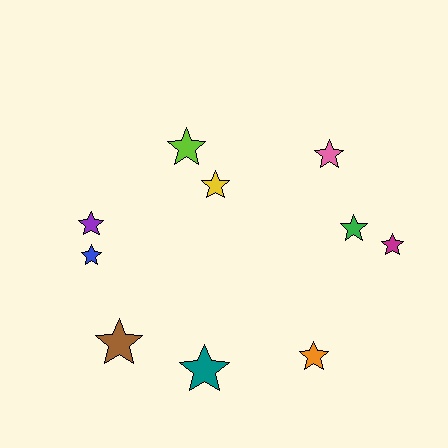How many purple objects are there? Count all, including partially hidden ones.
There is 1 purple object.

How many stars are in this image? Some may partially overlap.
There are 10 stars.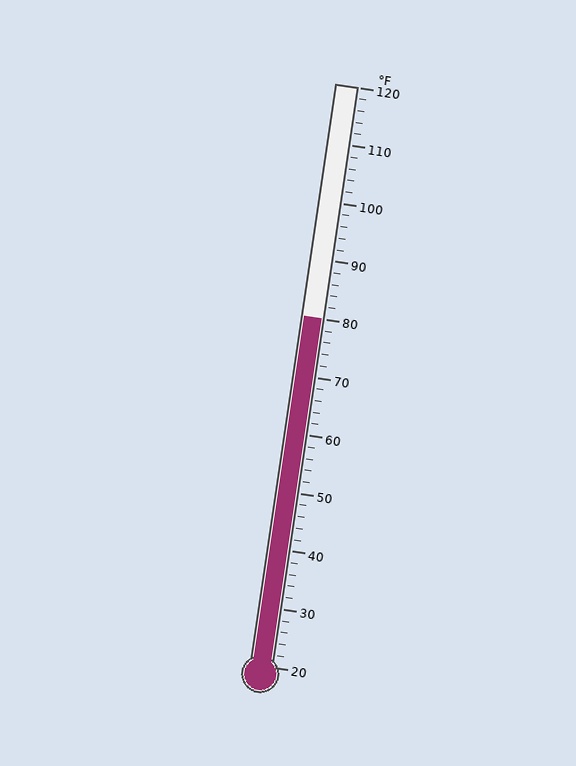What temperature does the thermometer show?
The thermometer shows approximately 80°F.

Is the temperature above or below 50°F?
The temperature is above 50°F.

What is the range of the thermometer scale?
The thermometer scale ranges from 20°F to 120°F.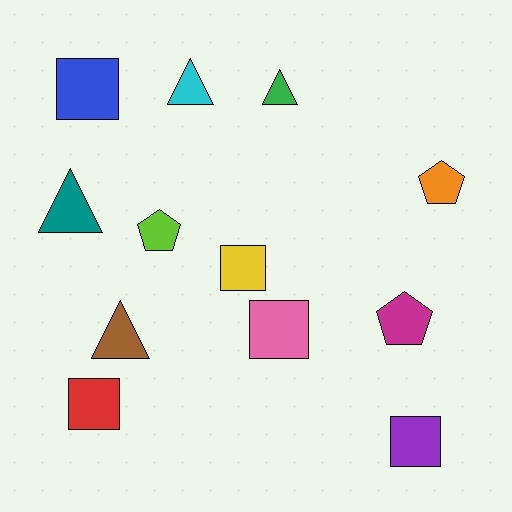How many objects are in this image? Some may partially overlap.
There are 12 objects.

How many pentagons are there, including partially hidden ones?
There are 3 pentagons.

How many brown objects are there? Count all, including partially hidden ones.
There is 1 brown object.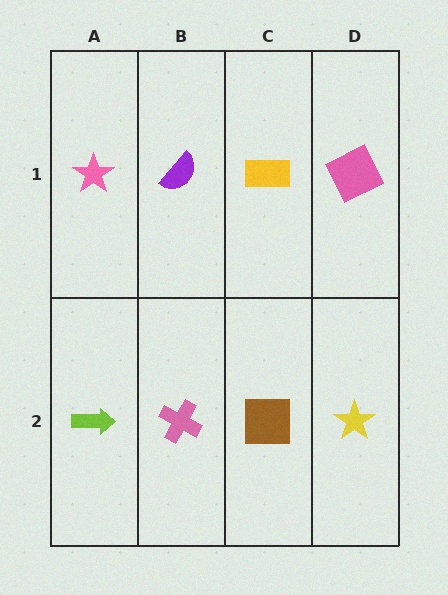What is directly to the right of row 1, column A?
A purple semicircle.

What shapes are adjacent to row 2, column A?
A pink star (row 1, column A), a pink cross (row 2, column B).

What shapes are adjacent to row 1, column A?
A lime arrow (row 2, column A), a purple semicircle (row 1, column B).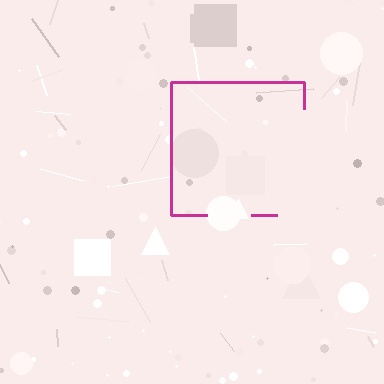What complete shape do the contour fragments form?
The contour fragments form a square.